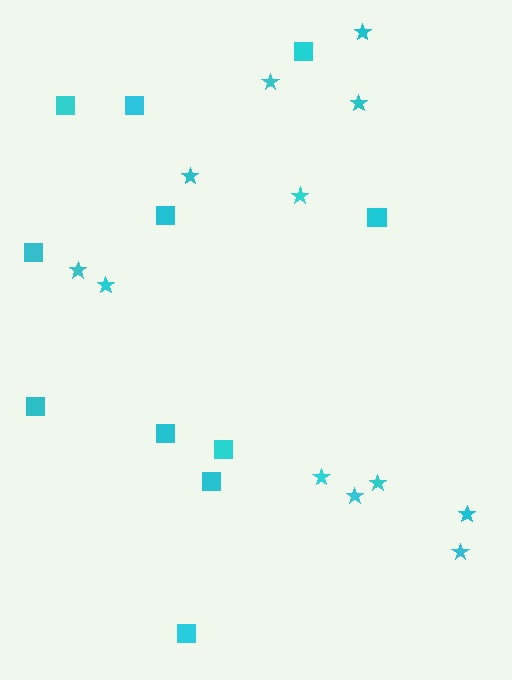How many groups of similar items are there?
There are 2 groups: one group of squares (11) and one group of stars (12).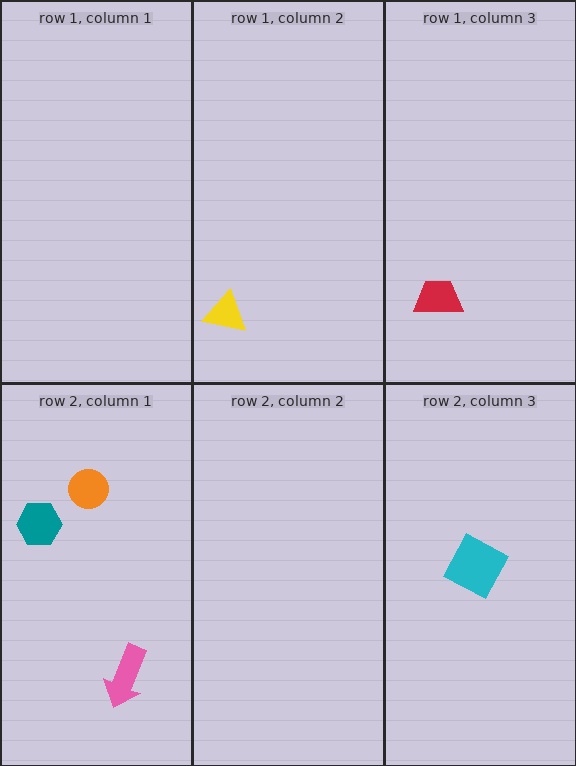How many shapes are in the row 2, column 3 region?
1.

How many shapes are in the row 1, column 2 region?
1.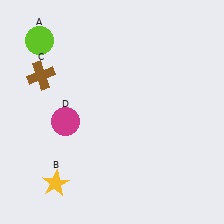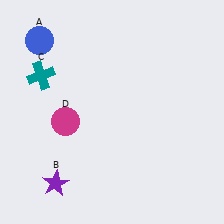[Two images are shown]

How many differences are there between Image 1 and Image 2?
There are 3 differences between the two images.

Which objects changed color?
A changed from lime to blue. B changed from yellow to purple. C changed from brown to teal.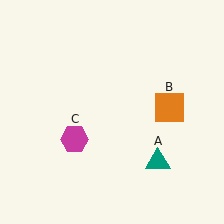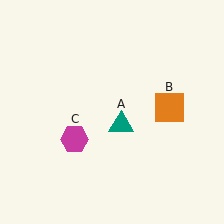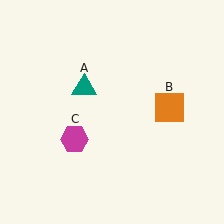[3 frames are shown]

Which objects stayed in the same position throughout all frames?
Orange square (object B) and magenta hexagon (object C) remained stationary.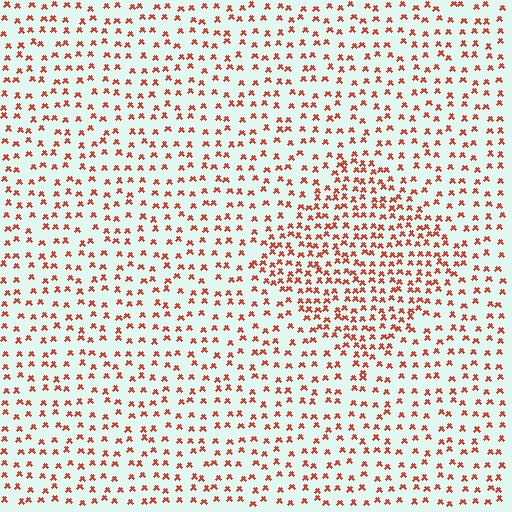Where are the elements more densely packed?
The elements are more densely packed inside the diamond boundary.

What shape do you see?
I see a diamond.